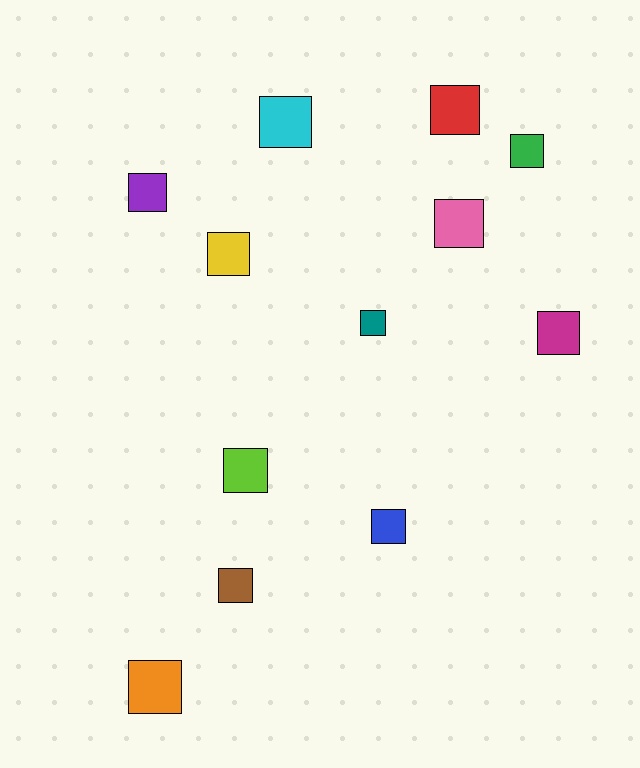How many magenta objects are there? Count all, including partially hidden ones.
There is 1 magenta object.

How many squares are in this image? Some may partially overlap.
There are 12 squares.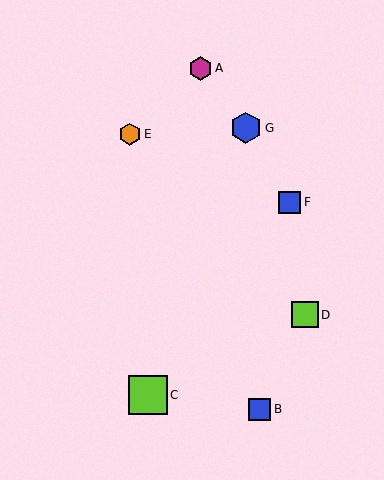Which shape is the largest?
The lime square (labeled C) is the largest.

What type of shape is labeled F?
Shape F is a blue square.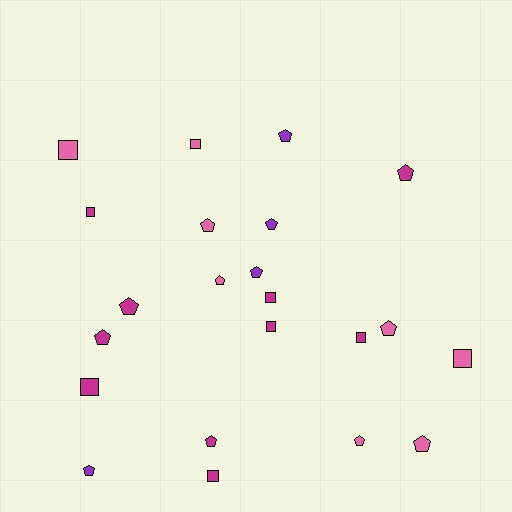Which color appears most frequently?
Magenta, with 10 objects.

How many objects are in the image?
There are 22 objects.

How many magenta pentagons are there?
There are 4 magenta pentagons.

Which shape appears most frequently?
Pentagon, with 13 objects.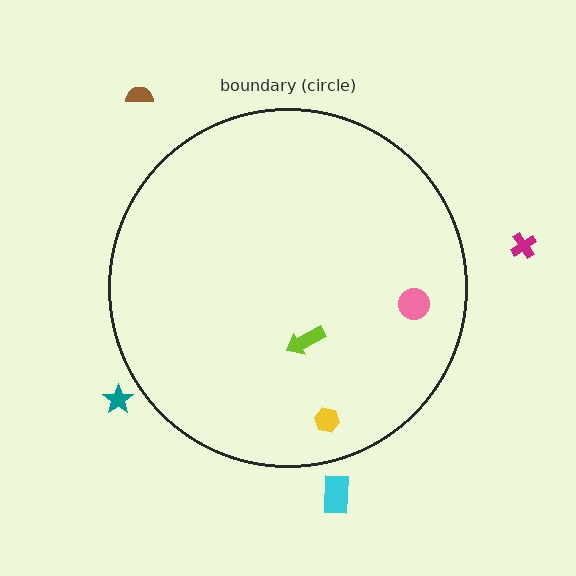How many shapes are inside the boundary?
3 inside, 4 outside.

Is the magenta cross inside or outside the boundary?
Outside.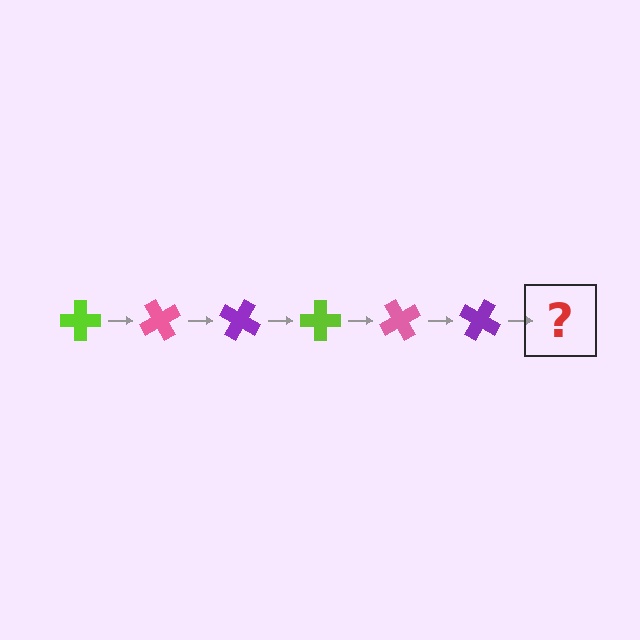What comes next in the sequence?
The next element should be a lime cross, rotated 360 degrees from the start.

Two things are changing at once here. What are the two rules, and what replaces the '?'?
The two rules are that it rotates 60 degrees each step and the color cycles through lime, pink, and purple. The '?' should be a lime cross, rotated 360 degrees from the start.